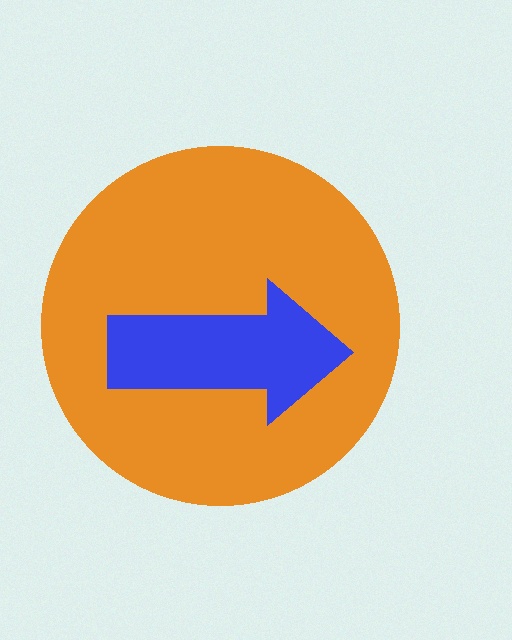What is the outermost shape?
The orange circle.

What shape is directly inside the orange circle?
The blue arrow.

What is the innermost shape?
The blue arrow.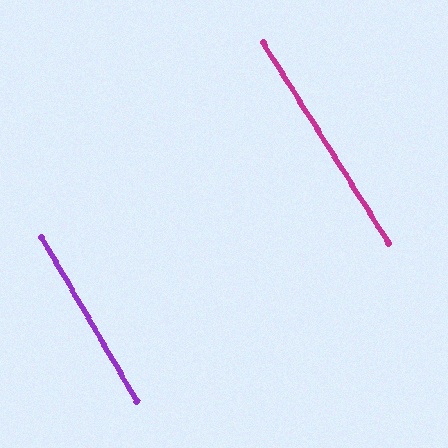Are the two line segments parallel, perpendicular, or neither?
Parallel — their directions differ by only 1.9°.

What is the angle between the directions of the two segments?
Approximately 2 degrees.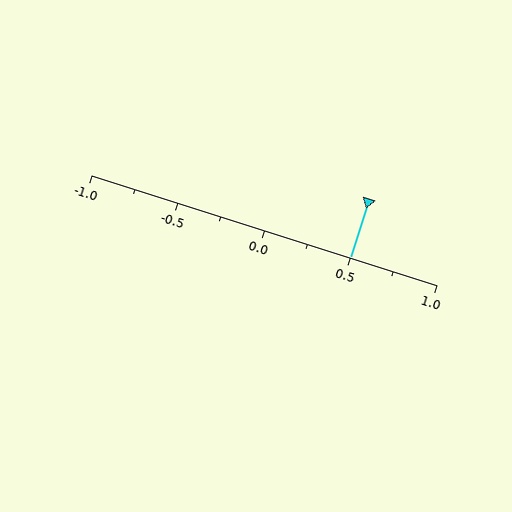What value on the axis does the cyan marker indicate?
The marker indicates approximately 0.5.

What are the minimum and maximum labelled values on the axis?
The axis runs from -1.0 to 1.0.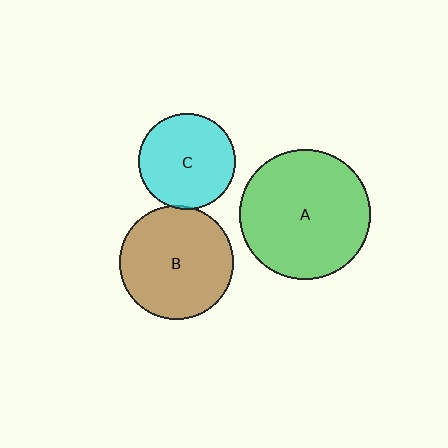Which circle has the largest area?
Circle A (green).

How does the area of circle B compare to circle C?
Approximately 1.4 times.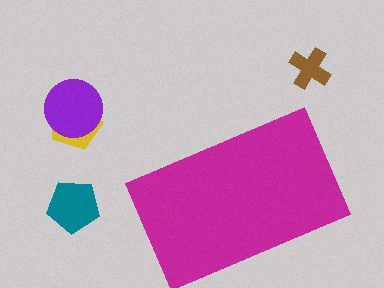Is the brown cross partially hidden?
No, the brown cross is fully visible.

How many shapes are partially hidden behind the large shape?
0 shapes are partially hidden.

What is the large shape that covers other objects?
A magenta rectangle.